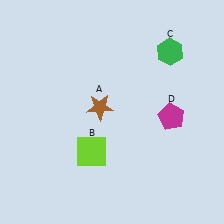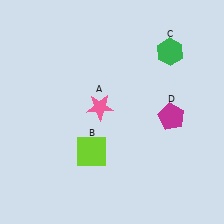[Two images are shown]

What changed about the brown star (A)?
In Image 1, A is brown. In Image 2, it changed to pink.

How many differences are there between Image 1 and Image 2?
There is 1 difference between the two images.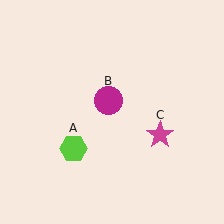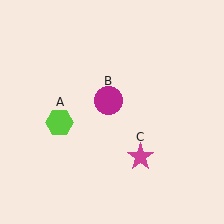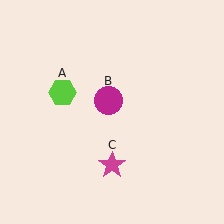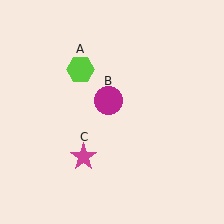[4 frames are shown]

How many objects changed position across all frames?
2 objects changed position: lime hexagon (object A), magenta star (object C).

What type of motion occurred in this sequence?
The lime hexagon (object A), magenta star (object C) rotated clockwise around the center of the scene.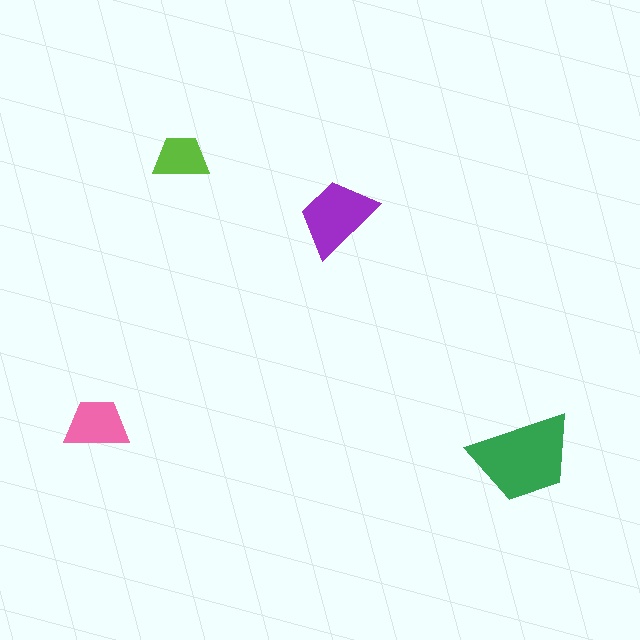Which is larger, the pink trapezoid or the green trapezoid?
The green one.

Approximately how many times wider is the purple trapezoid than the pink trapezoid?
About 1.5 times wider.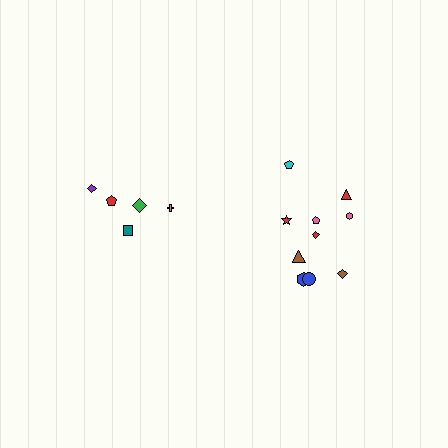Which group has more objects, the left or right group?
The right group.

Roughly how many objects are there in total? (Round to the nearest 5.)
Roughly 15 objects in total.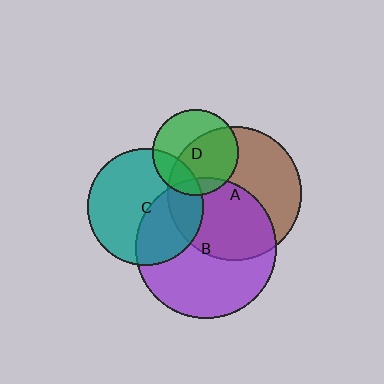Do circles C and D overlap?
Yes.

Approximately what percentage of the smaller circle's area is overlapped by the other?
Approximately 20%.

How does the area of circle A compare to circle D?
Approximately 2.4 times.